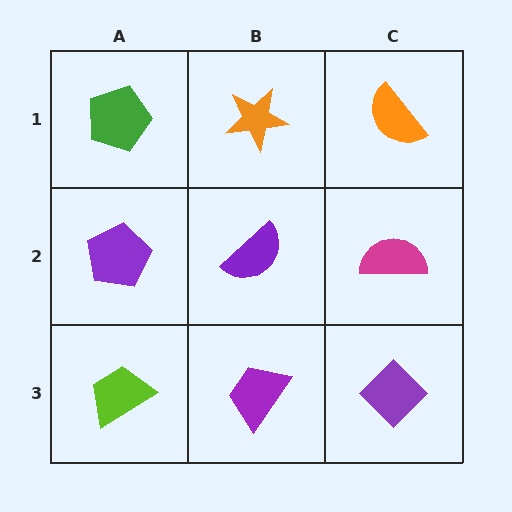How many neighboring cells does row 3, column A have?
2.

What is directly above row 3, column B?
A purple semicircle.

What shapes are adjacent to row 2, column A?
A green pentagon (row 1, column A), a lime trapezoid (row 3, column A), a purple semicircle (row 2, column B).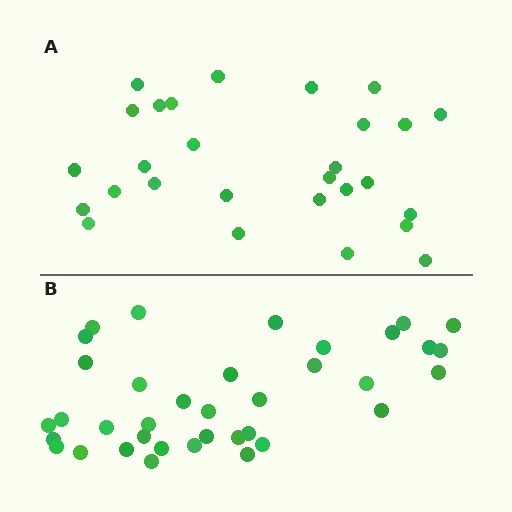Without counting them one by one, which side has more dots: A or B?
Region B (the bottom region) has more dots.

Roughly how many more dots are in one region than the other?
Region B has roughly 8 or so more dots than region A.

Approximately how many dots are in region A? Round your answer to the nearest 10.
About 30 dots. (The exact count is 28, which rounds to 30.)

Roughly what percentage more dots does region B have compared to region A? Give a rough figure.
About 30% more.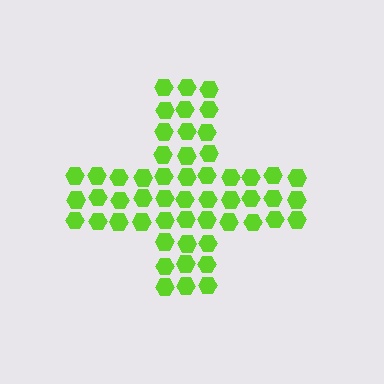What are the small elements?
The small elements are hexagons.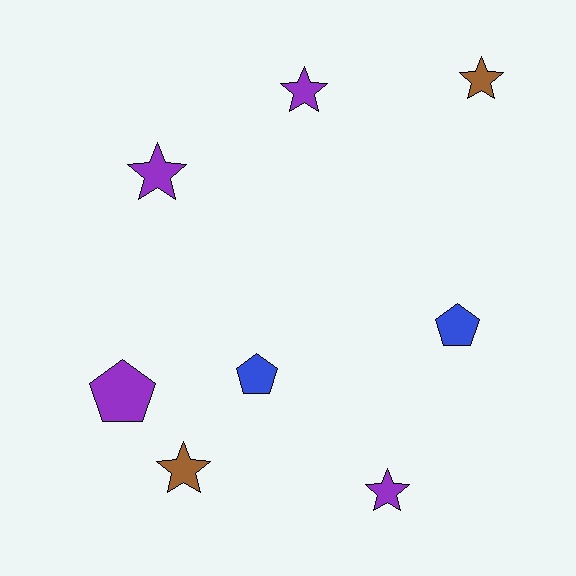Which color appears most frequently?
Purple, with 4 objects.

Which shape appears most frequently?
Star, with 5 objects.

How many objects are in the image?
There are 8 objects.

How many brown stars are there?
There are 2 brown stars.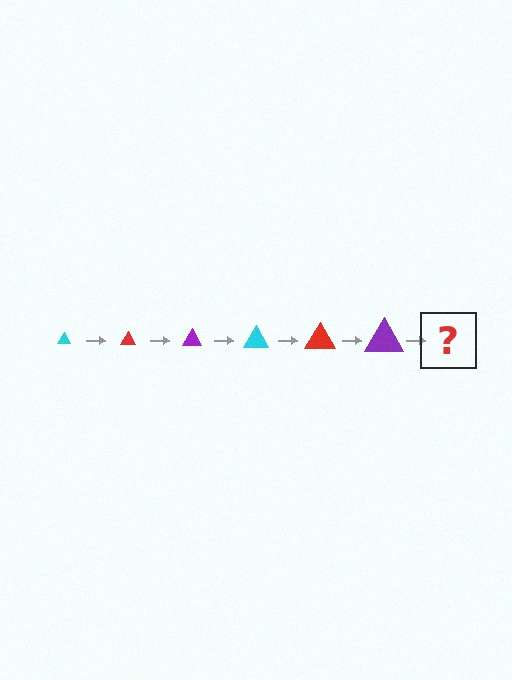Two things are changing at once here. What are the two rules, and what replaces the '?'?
The two rules are that the triangle grows larger each step and the color cycles through cyan, red, and purple. The '?' should be a cyan triangle, larger than the previous one.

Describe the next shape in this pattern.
It should be a cyan triangle, larger than the previous one.